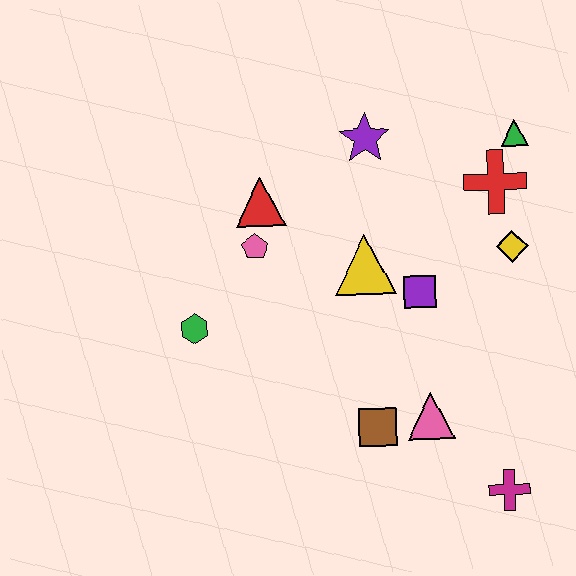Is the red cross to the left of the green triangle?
Yes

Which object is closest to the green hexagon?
The pink pentagon is closest to the green hexagon.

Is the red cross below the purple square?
No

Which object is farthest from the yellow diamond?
The green hexagon is farthest from the yellow diamond.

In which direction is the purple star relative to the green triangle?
The purple star is to the left of the green triangle.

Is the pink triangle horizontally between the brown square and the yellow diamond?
Yes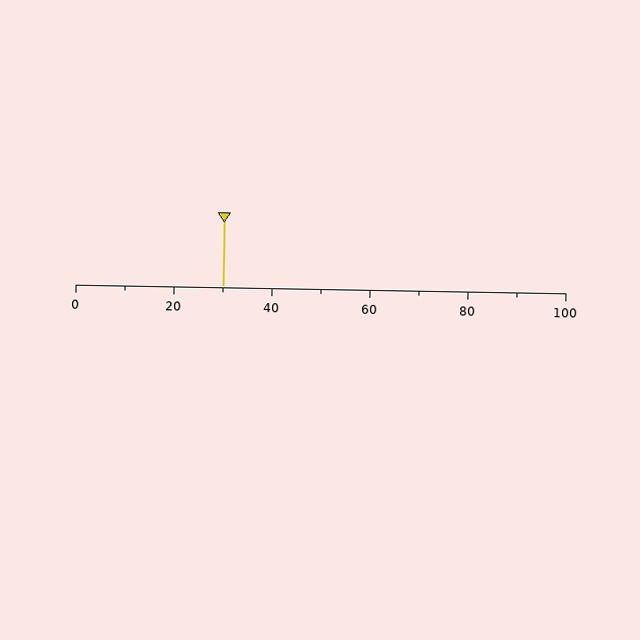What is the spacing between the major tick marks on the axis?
The major ticks are spaced 20 apart.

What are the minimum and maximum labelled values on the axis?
The axis runs from 0 to 100.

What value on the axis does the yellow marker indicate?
The marker indicates approximately 30.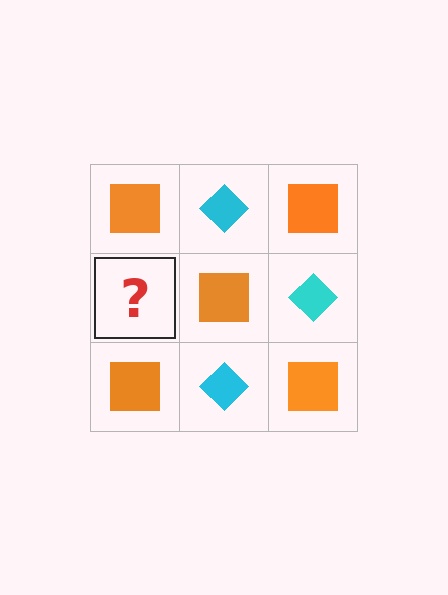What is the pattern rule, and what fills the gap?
The rule is that it alternates orange square and cyan diamond in a checkerboard pattern. The gap should be filled with a cyan diamond.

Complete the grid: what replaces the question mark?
The question mark should be replaced with a cyan diamond.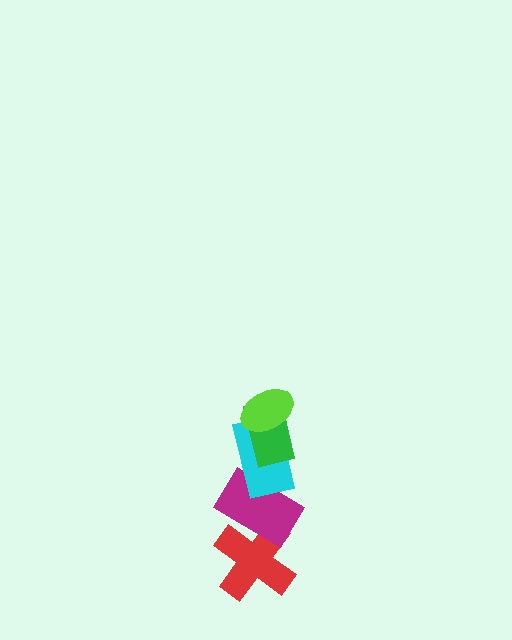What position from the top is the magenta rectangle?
The magenta rectangle is 4th from the top.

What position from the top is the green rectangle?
The green rectangle is 2nd from the top.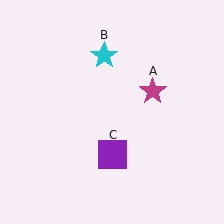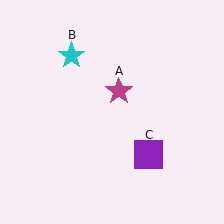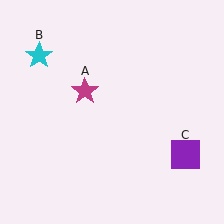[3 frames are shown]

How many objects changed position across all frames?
3 objects changed position: magenta star (object A), cyan star (object B), purple square (object C).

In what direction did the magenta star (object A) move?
The magenta star (object A) moved left.